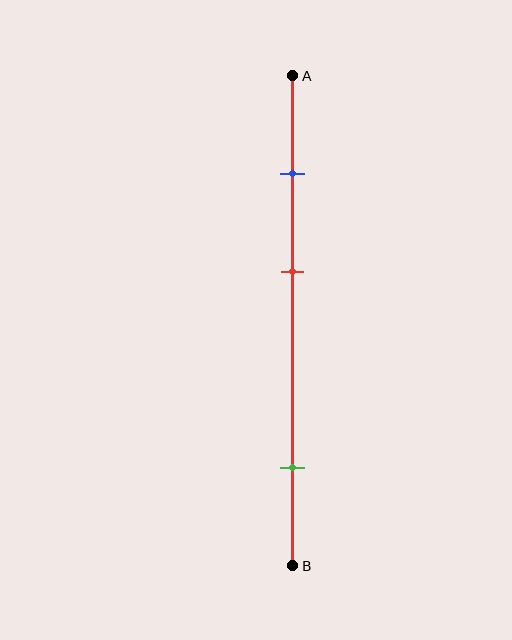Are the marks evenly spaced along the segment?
No, the marks are not evenly spaced.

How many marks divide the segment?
There are 3 marks dividing the segment.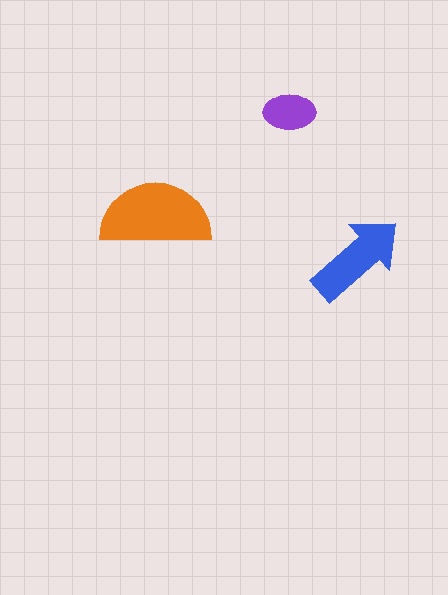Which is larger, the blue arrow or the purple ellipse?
The blue arrow.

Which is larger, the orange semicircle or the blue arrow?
The orange semicircle.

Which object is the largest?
The orange semicircle.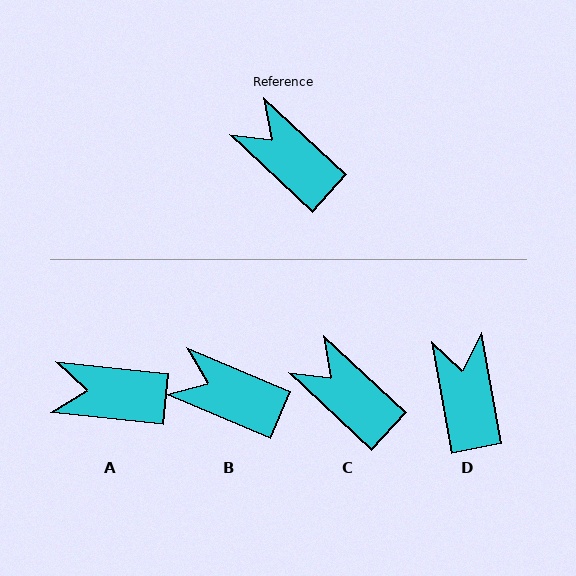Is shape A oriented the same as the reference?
No, it is off by about 37 degrees.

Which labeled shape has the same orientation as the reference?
C.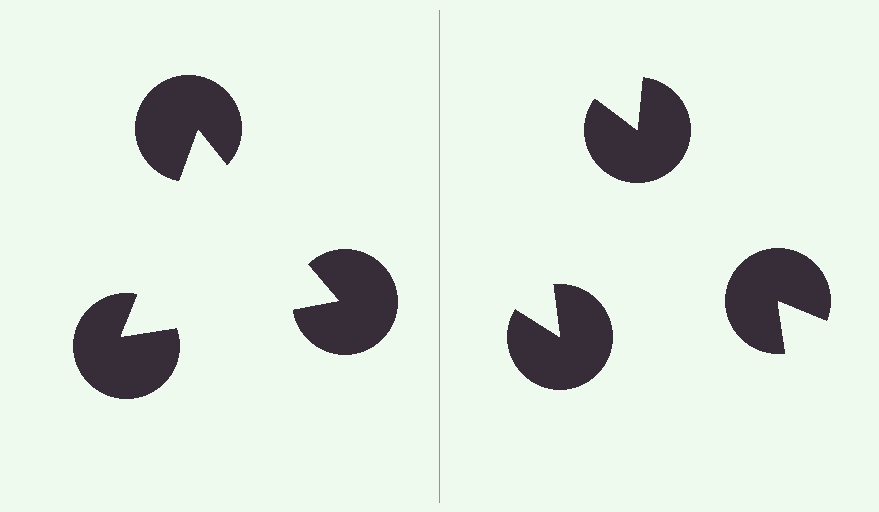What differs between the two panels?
The pac-man discs are positioned identically on both sides; only the wedge orientations differ. On the left they align to a triangle; on the right they are misaligned.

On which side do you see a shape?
An illusory triangle appears on the left side. On the right side the wedge cuts are rotated, so no coherent shape forms.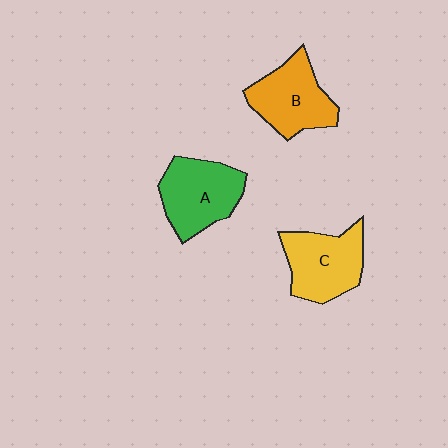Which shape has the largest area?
Shape A (green).